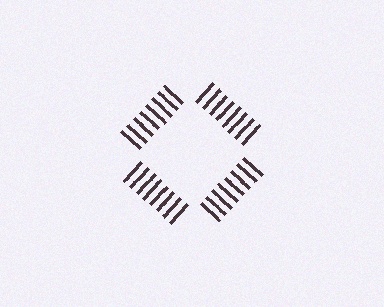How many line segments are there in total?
32 — 8 along each of the 4 edges.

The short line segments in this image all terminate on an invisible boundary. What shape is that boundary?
An illusory square — the line segments terminate on its edges but no continuous stroke is drawn.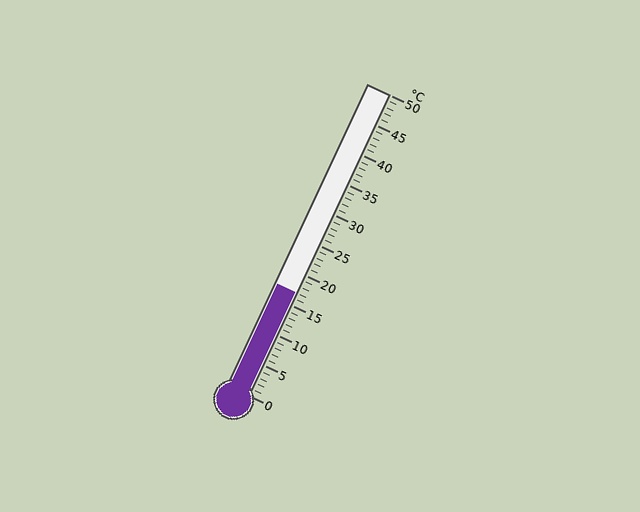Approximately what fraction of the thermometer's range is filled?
The thermometer is filled to approximately 35% of its range.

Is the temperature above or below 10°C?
The temperature is above 10°C.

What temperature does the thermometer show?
The thermometer shows approximately 17°C.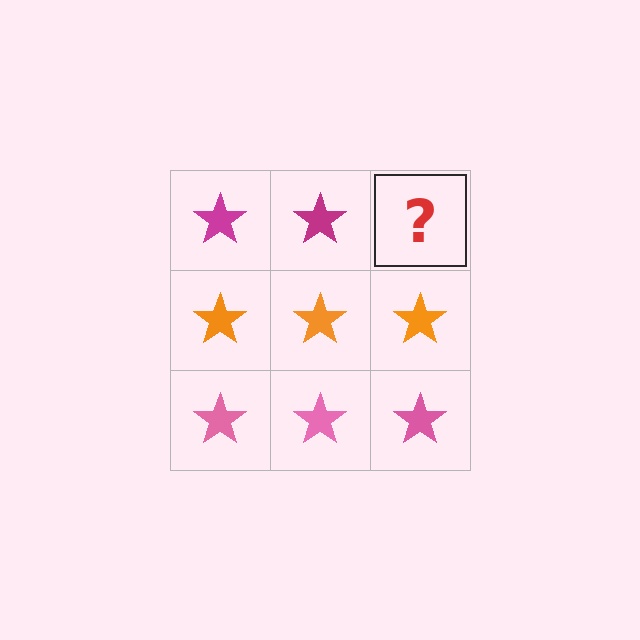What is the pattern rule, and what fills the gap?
The rule is that each row has a consistent color. The gap should be filled with a magenta star.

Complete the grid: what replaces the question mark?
The question mark should be replaced with a magenta star.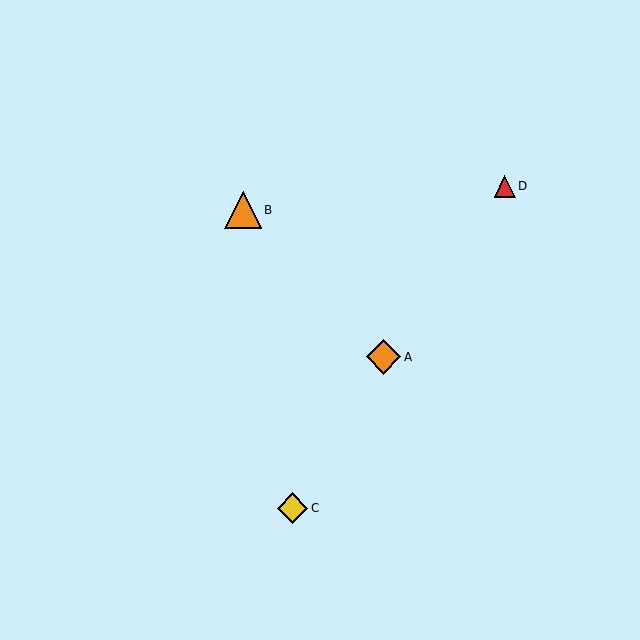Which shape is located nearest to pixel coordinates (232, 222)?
The orange triangle (labeled B) at (243, 210) is nearest to that location.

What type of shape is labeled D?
Shape D is a red triangle.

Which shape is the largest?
The orange triangle (labeled B) is the largest.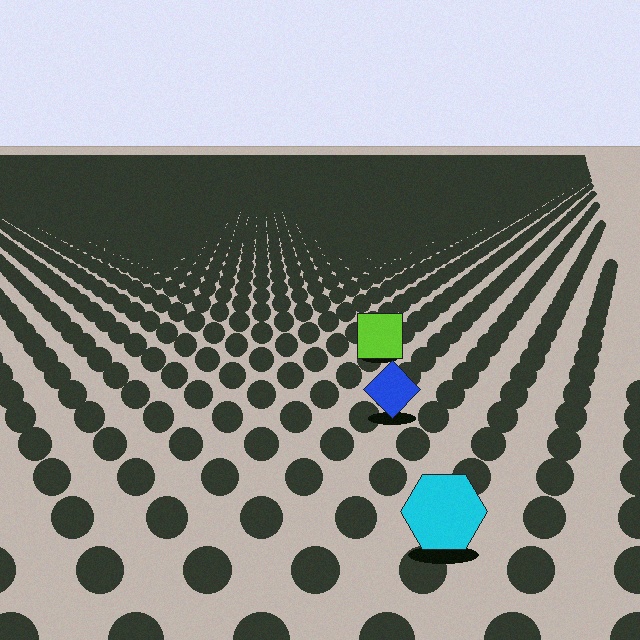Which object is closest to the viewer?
The cyan hexagon is closest. The texture marks near it are larger and more spread out.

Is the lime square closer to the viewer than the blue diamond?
No. The blue diamond is closer — you can tell from the texture gradient: the ground texture is coarser near it.